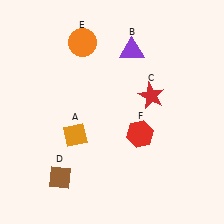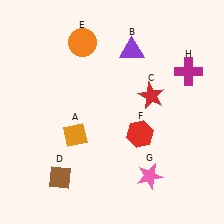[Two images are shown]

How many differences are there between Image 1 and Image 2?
There are 2 differences between the two images.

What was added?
A pink star (G), a magenta cross (H) were added in Image 2.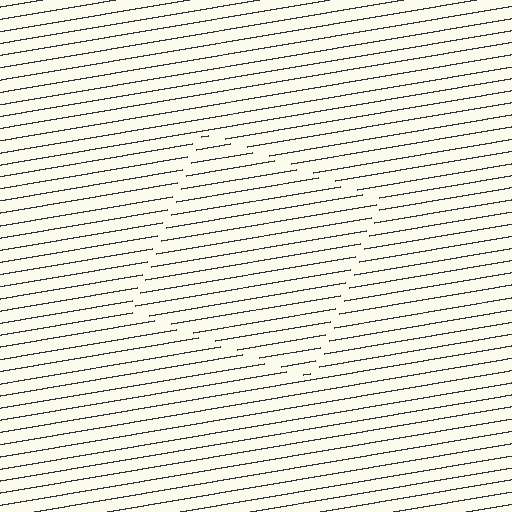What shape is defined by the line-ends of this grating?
An illusory square. The interior of the shape contains the same grating, shifted by half a period — the contour is defined by the phase discontinuity where line-ends from the inner and outer gratings abut.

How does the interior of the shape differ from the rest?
The interior of the shape contains the same grating, shifted by half a period — the contour is defined by the phase discontinuity where line-ends from the inner and outer gratings abut.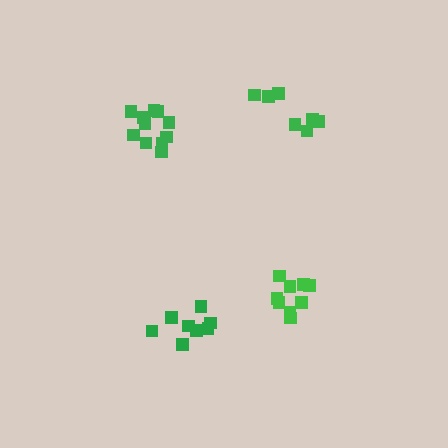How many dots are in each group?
Group 1: 7 dots, Group 2: 9 dots, Group 3: 11 dots, Group 4: 9 dots (36 total).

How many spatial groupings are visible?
There are 4 spatial groupings.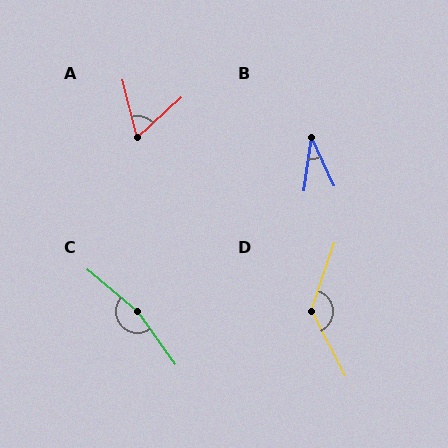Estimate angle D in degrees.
Approximately 134 degrees.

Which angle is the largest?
C, at approximately 166 degrees.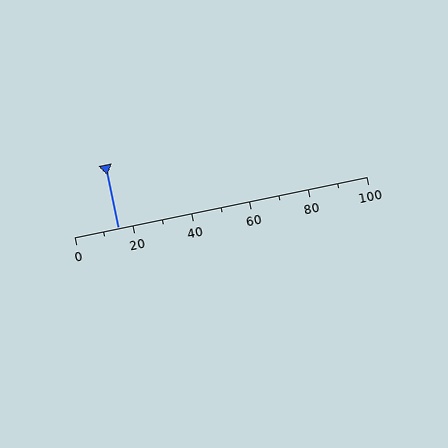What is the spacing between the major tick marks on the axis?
The major ticks are spaced 20 apart.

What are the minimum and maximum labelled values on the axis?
The axis runs from 0 to 100.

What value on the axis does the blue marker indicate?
The marker indicates approximately 15.